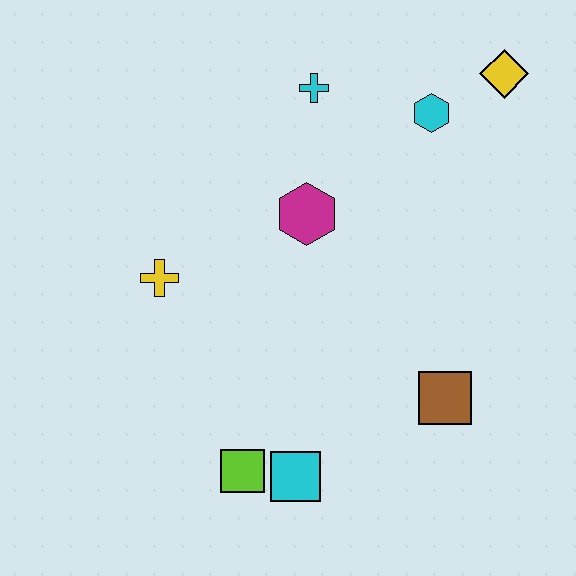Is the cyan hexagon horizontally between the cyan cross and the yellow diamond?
Yes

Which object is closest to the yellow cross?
The magenta hexagon is closest to the yellow cross.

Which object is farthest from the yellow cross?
The yellow diamond is farthest from the yellow cross.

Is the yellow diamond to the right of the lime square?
Yes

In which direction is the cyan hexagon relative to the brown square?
The cyan hexagon is above the brown square.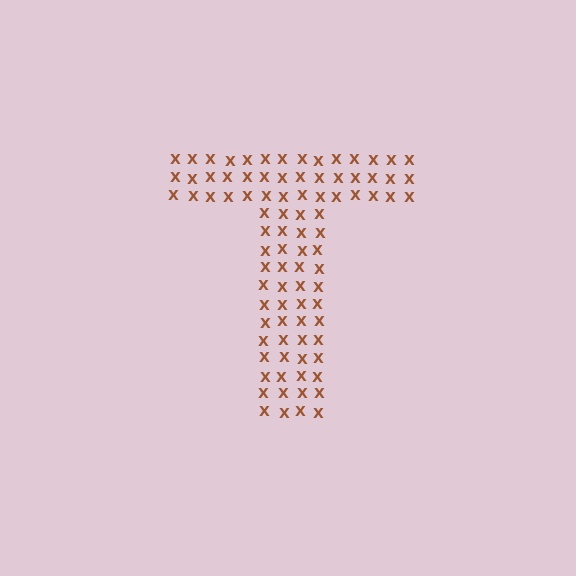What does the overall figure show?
The overall figure shows the letter T.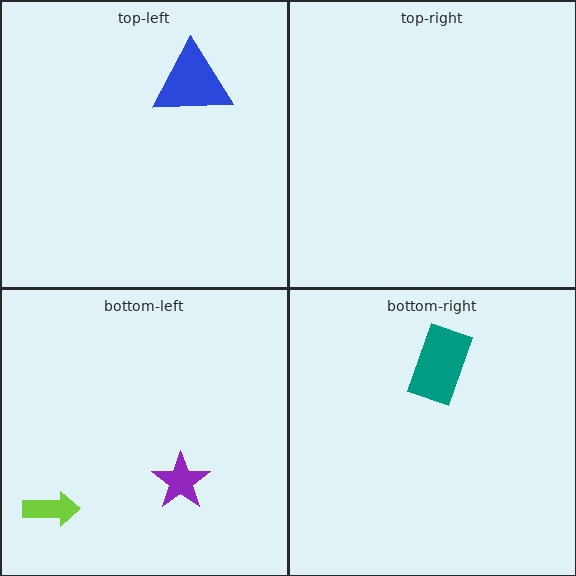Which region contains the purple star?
The bottom-left region.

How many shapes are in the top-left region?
1.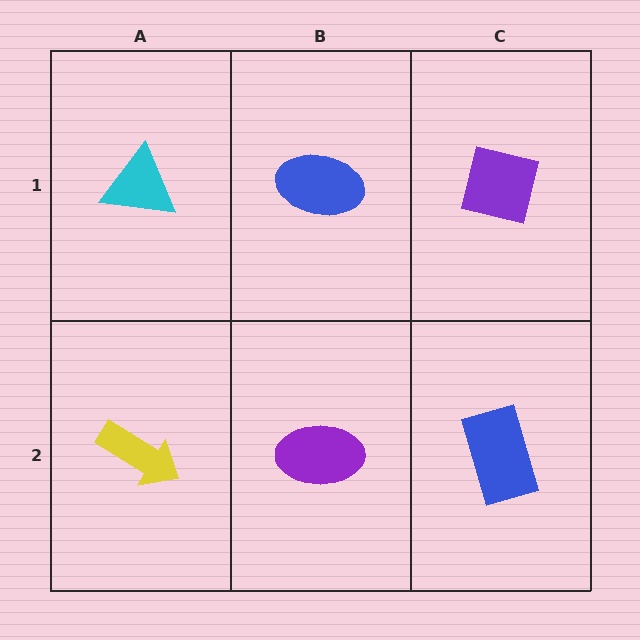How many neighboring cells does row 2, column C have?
2.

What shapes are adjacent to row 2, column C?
A purple square (row 1, column C), a purple ellipse (row 2, column B).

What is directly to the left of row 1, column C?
A blue ellipse.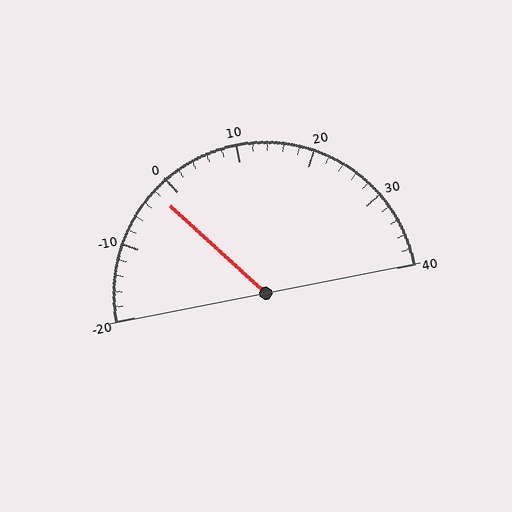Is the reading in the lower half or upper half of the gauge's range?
The reading is in the lower half of the range (-20 to 40).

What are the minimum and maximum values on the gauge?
The gauge ranges from -20 to 40.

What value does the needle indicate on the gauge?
The needle indicates approximately -2.